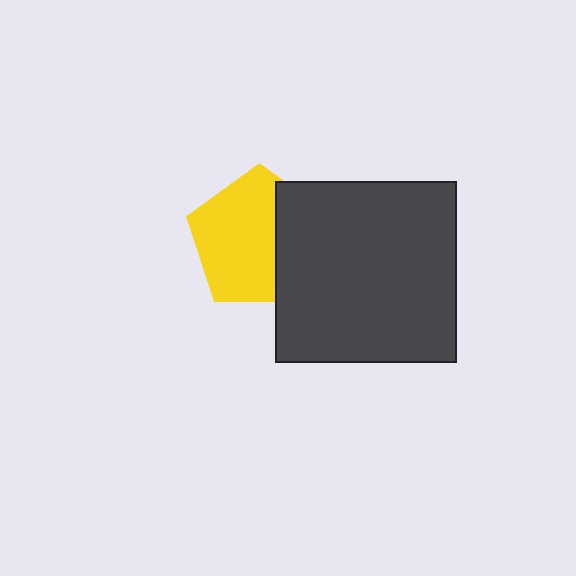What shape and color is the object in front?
The object in front is a dark gray square.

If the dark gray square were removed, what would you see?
You would see the complete yellow pentagon.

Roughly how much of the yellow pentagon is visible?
Most of it is visible (roughly 65%).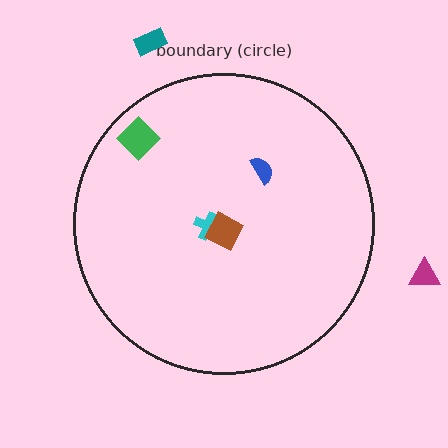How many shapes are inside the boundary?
4 inside, 2 outside.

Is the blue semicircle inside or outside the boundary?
Inside.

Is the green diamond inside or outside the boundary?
Inside.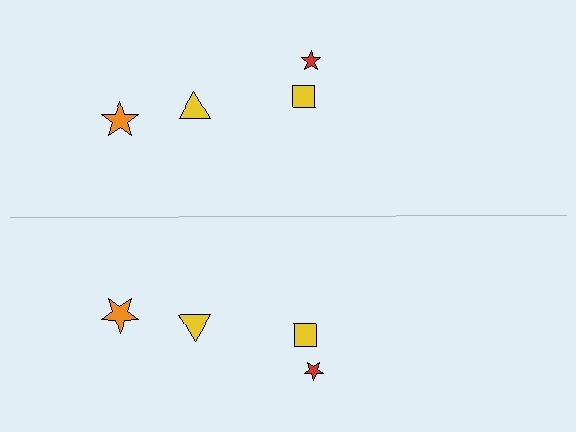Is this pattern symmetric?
Yes, this pattern has bilateral (reflection) symmetry.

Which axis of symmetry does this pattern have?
The pattern has a horizontal axis of symmetry running through the center of the image.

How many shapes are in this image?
There are 8 shapes in this image.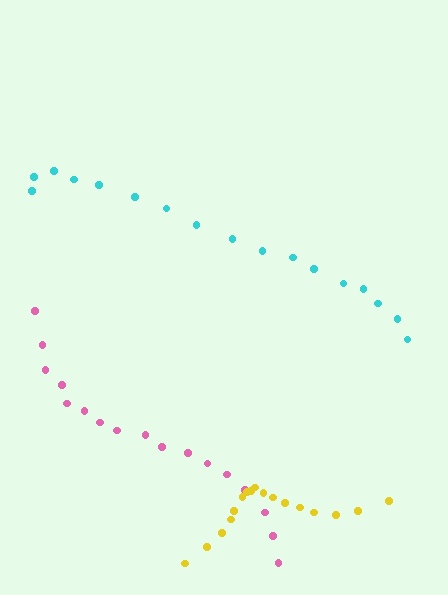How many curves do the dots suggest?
There are 3 distinct paths.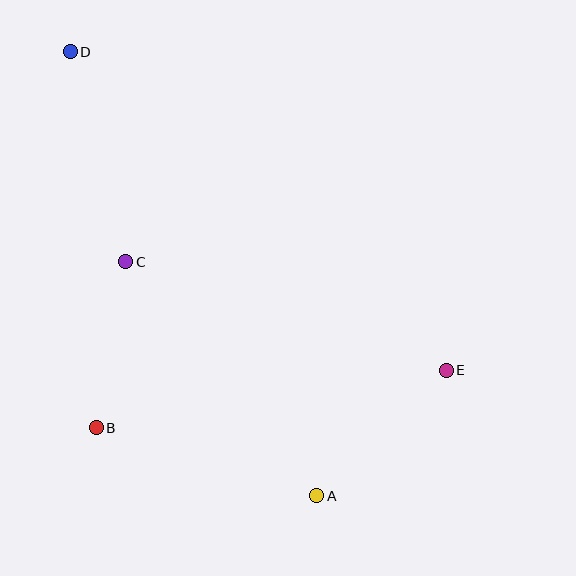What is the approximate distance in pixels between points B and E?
The distance between B and E is approximately 355 pixels.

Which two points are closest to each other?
Points B and C are closest to each other.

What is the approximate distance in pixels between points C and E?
The distance between C and E is approximately 338 pixels.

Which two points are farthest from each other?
Points A and D are farthest from each other.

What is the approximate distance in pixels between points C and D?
The distance between C and D is approximately 217 pixels.